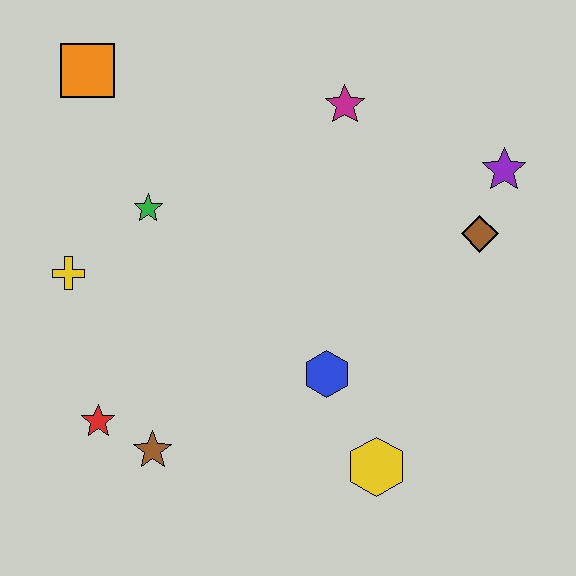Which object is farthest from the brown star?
The purple star is farthest from the brown star.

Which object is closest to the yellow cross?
The green star is closest to the yellow cross.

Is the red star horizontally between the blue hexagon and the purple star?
No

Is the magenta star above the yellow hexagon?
Yes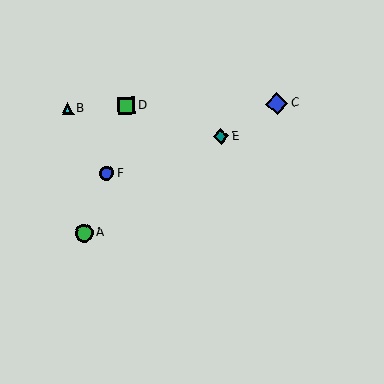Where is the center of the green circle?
The center of the green circle is at (84, 233).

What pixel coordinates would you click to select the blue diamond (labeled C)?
Click at (277, 104) to select the blue diamond C.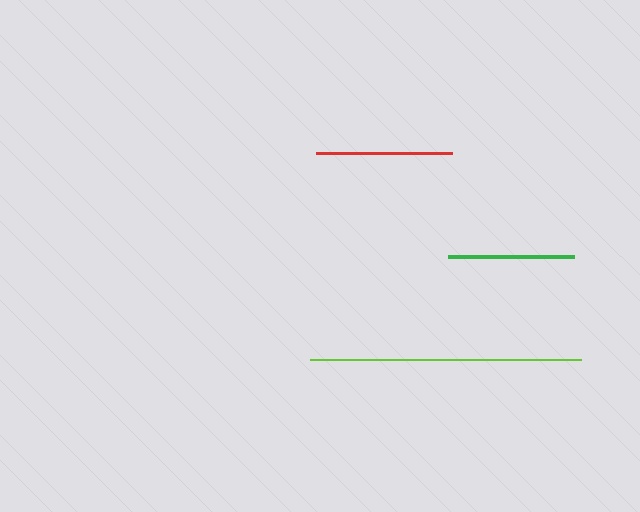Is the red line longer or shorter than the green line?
The red line is longer than the green line.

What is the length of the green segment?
The green segment is approximately 125 pixels long.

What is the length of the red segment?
The red segment is approximately 136 pixels long.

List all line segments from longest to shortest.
From longest to shortest: lime, red, green.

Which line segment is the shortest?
The green line is the shortest at approximately 125 pixels.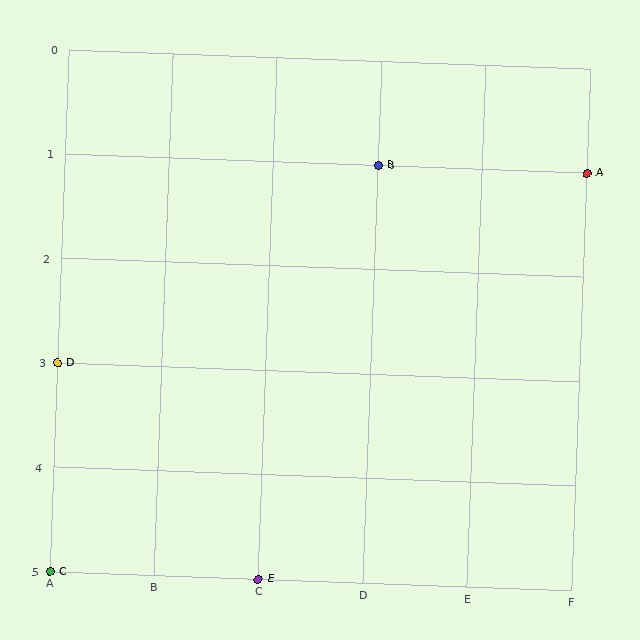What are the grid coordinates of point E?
Point E is at grid coordinates (C, 5).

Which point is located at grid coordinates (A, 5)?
Point C is at (A, 5).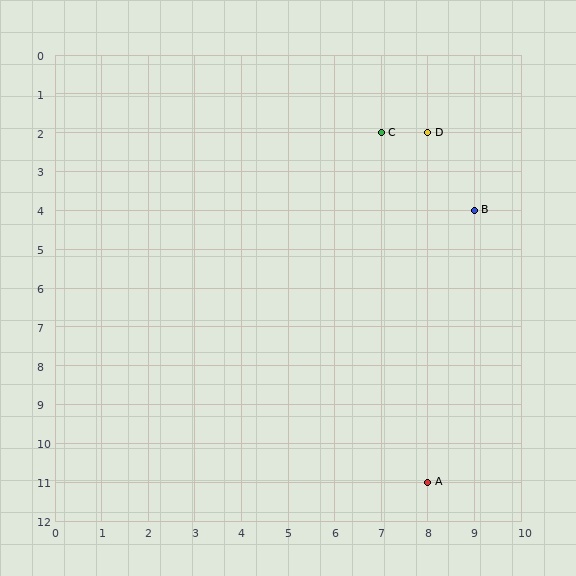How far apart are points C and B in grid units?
Points C and B are 2 columns and 2 rows apart (about 2.8 grid units diagonally).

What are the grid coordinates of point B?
Point B is at grid coordinates (9, 4).